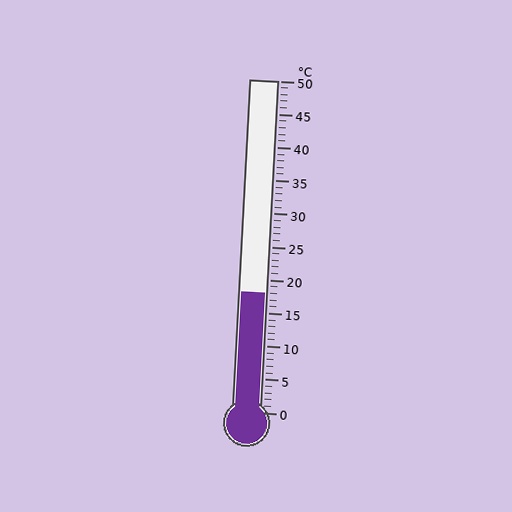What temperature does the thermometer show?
The thermometer shows approximately 18°C.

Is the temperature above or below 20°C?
The temperature is below 20°C.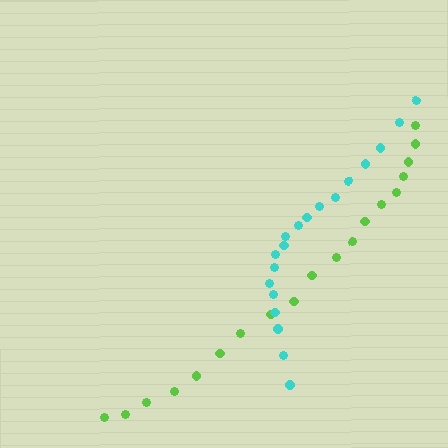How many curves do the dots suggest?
There are 2 distinct paths.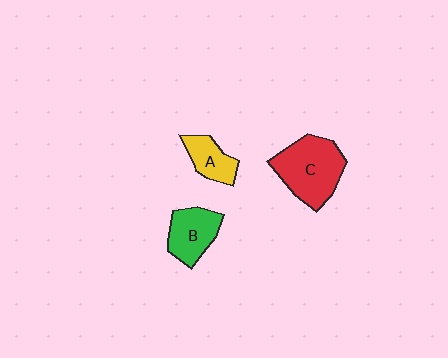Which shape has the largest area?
Shape C (red).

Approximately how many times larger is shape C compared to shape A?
Approximately 2.1 times.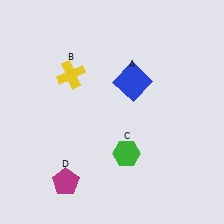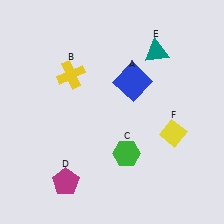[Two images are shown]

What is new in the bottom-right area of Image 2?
A yellow diamond (F) was added in the bottom-right area of Image 2.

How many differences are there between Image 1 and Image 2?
There are 2 differences between the two images.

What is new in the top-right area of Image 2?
A teal triangle (E) was added in the top-right area of Image 2.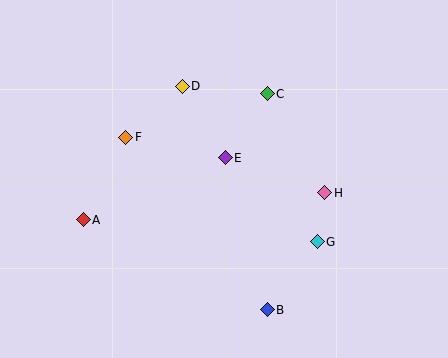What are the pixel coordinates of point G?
Point G is at (317, 242).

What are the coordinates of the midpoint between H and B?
The midpoint between H and B is at (296, 251).